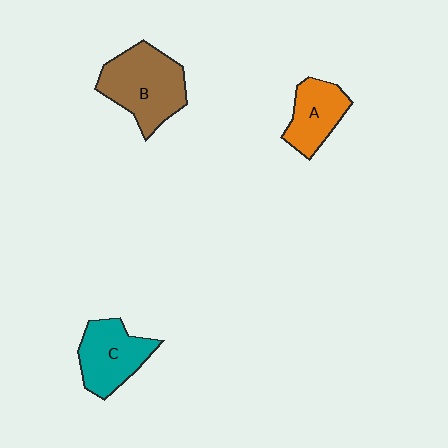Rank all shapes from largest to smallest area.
From largest to smallest: B (brown), C (teal), A (orange).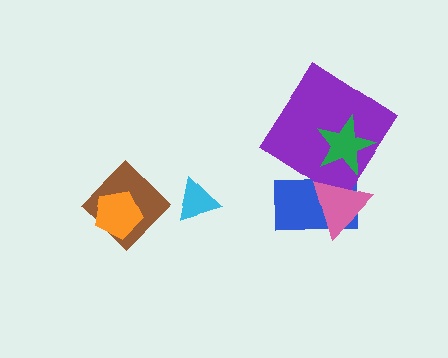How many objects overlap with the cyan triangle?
0 objects overlap with the cyan triangle.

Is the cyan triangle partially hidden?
No, no other shape covers it.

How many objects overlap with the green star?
2 objects overlap with the green star.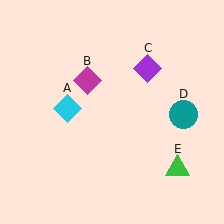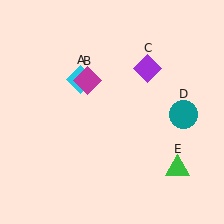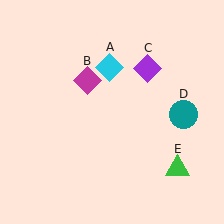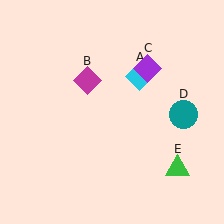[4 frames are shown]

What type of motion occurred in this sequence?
The cyan diamond (object A) rotated clockwise around the center of the scene.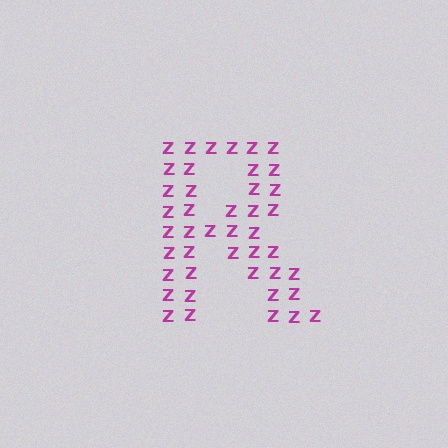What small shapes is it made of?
It is made of small letter Z's.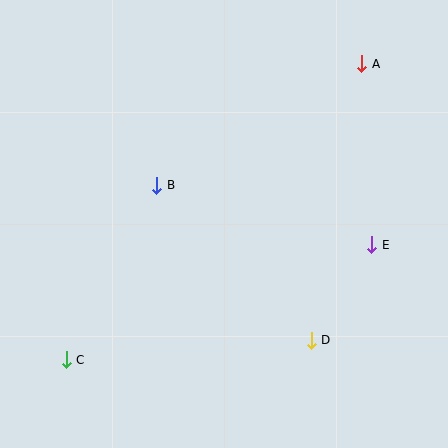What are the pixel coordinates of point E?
Point E is at (372, 245).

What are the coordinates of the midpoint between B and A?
The midpoint between B and A is at (259, 125).